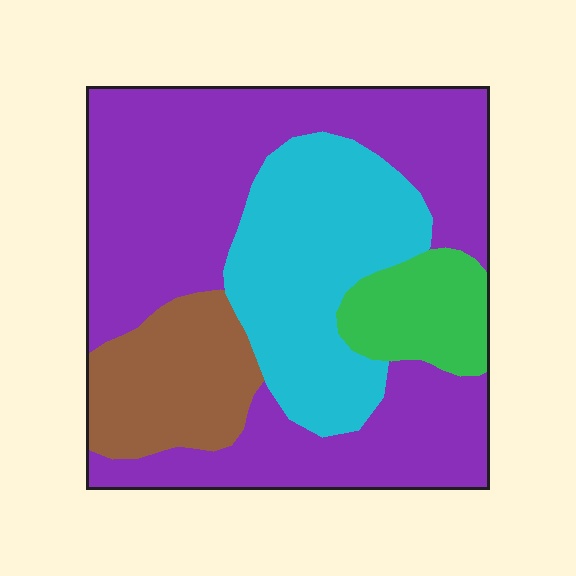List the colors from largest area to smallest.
From largest to smallest: purple, cyan, brown, green.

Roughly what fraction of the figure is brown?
Brown takes up about one eighth (1/8) of the figure.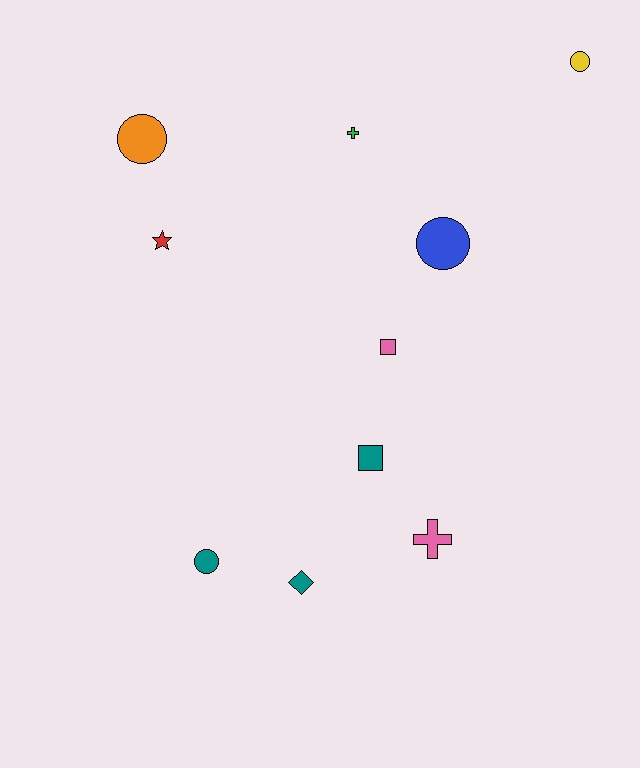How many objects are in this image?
There are 10 objects.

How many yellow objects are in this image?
There is 1 yellow object.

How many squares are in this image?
There are 2 squares.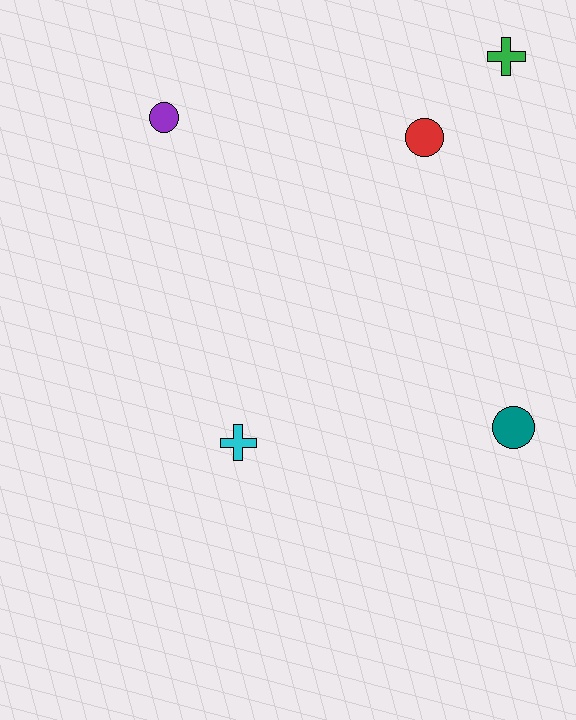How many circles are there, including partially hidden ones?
There are 3 circles.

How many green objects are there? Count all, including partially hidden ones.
There is 1 green object.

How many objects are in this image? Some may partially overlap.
There are 5 objects.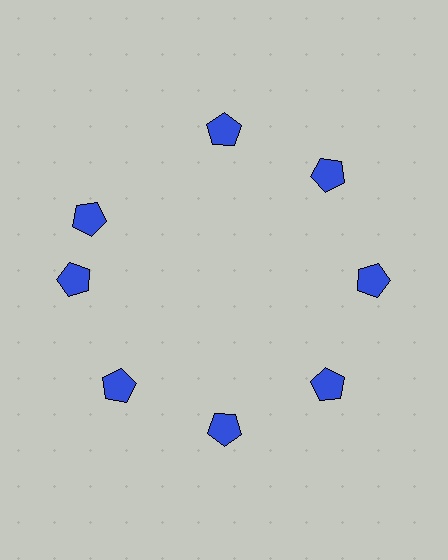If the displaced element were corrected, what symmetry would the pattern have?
It would have 8-fold rotational symmetry — the pattern would map onto itself every 45 degrees.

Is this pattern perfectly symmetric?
No. The 8 blue pentagons are arranged in a ring, but one element near the 10 o'clock position is rotated out of alignment along the ring, breaking the 8-fold rotational symmetry.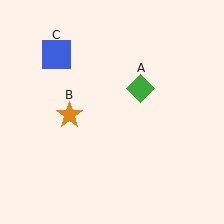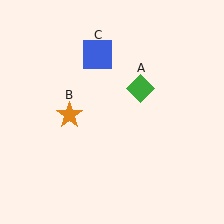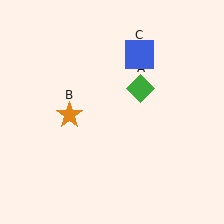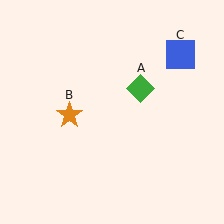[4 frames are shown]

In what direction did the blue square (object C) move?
The blue square (object C) moved right.